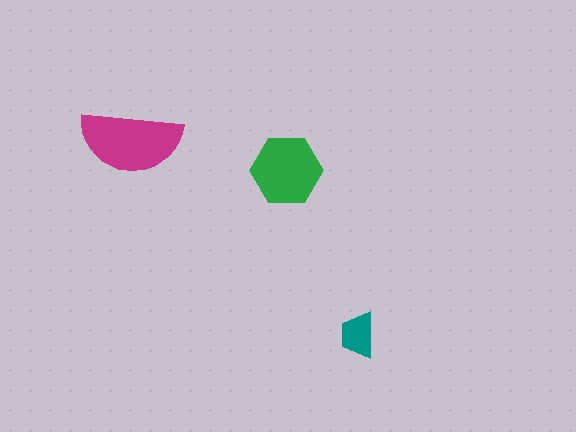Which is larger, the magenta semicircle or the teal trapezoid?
The magenta semicircle.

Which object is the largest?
The magenta semicircle.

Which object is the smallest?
The teal trapezoid.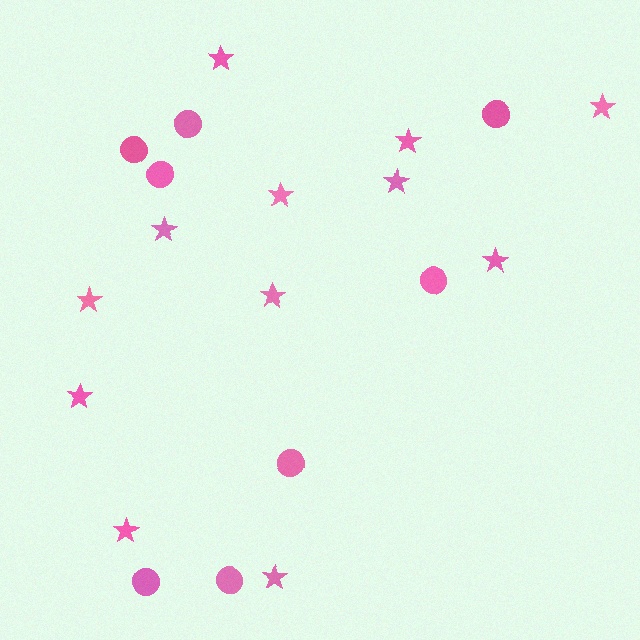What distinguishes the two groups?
There are 2 groups: one group of stars (12) and one group of circles (8).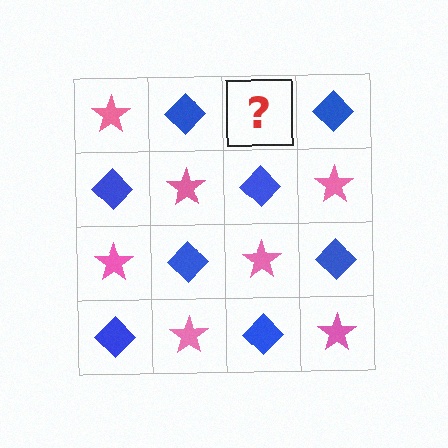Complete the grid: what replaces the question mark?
The question mark should be replaced with a pink star.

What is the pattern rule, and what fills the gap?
The rule is that it alternates pink star and blue diamond in a checkerboard pattern. The gap should be filled with a pink star.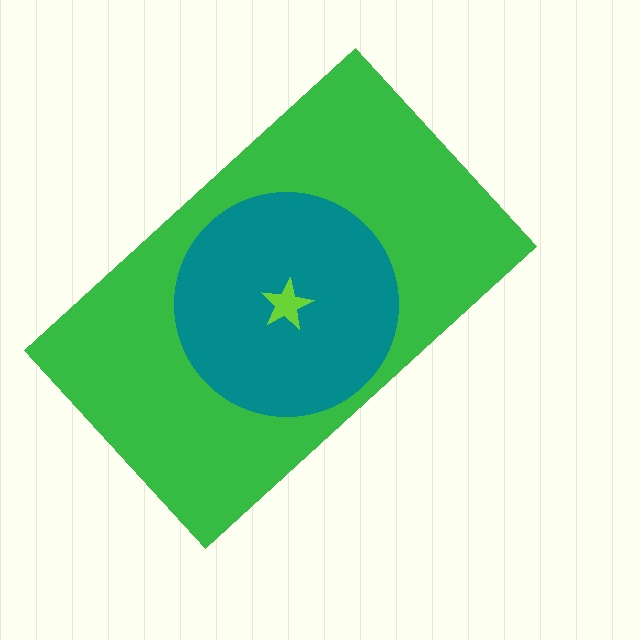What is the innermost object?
The lime star.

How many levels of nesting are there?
3.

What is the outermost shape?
The green rectangle.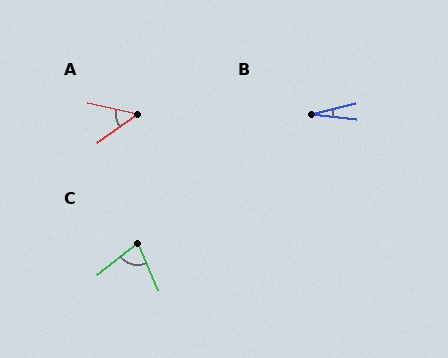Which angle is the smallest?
B, at approximately 20 degrees.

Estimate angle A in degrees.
Approximately 48 degrees.